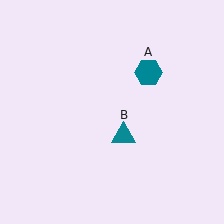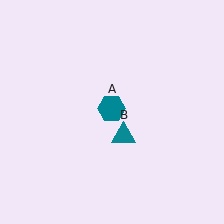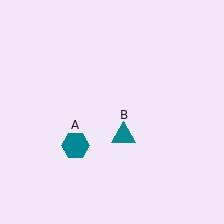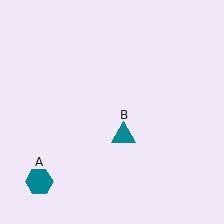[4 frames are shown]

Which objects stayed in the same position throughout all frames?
Teal triangle (object B) remained stationary.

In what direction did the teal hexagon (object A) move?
The teal hexagon (object A) moved down and to the left.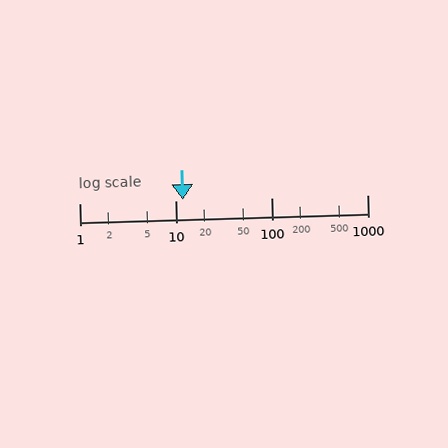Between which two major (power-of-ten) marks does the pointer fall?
The pointer is between 10 and 100.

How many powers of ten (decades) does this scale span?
The scale spans 3 decades, from 1 to 1000.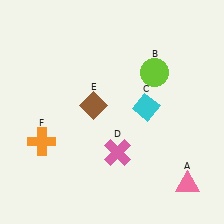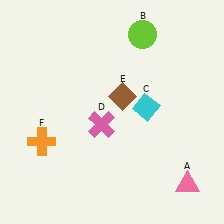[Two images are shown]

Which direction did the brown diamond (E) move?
The brown diamond (E) moved right.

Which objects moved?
The objects that moved are: the lime circle (B), the pink cross (D), the brown diamond (E).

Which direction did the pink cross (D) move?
The pink cross (D) moved up.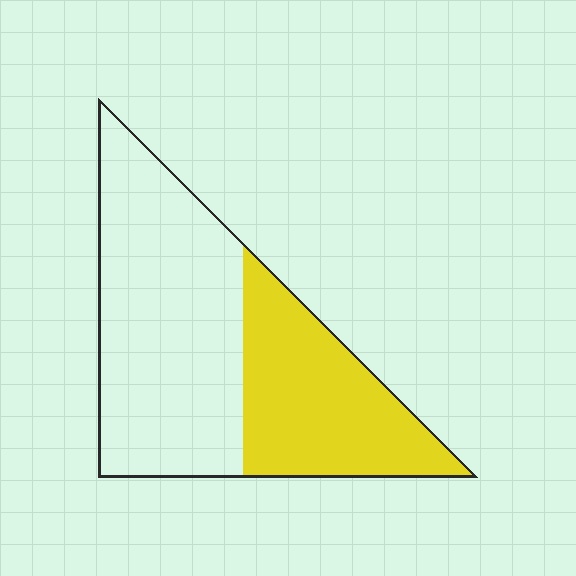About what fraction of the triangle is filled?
About three eighths (3/8).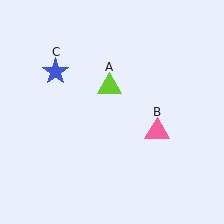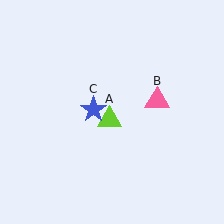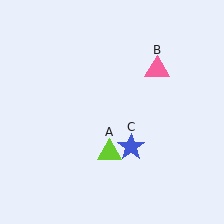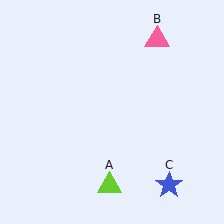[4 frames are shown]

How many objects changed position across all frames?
3 objects changed position: lime triangle (object A), pink triangle (object B), blue star (object C).